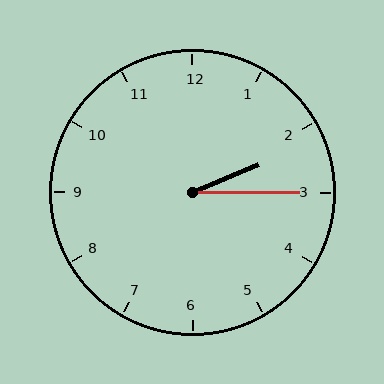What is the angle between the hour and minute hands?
Approximately 22 degrees.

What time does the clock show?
2:15.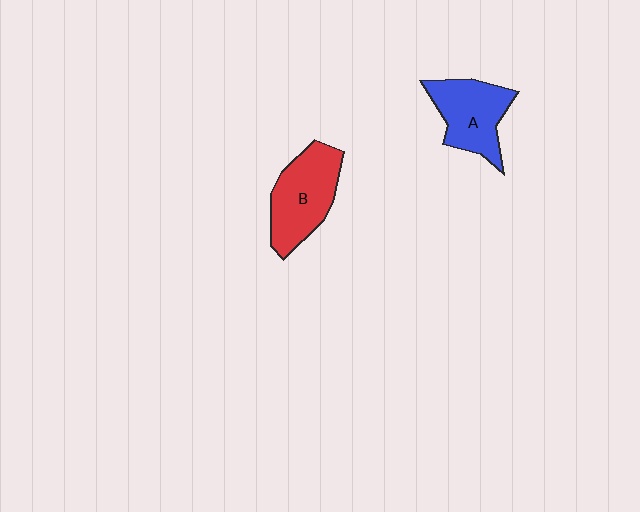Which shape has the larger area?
Shape B (red).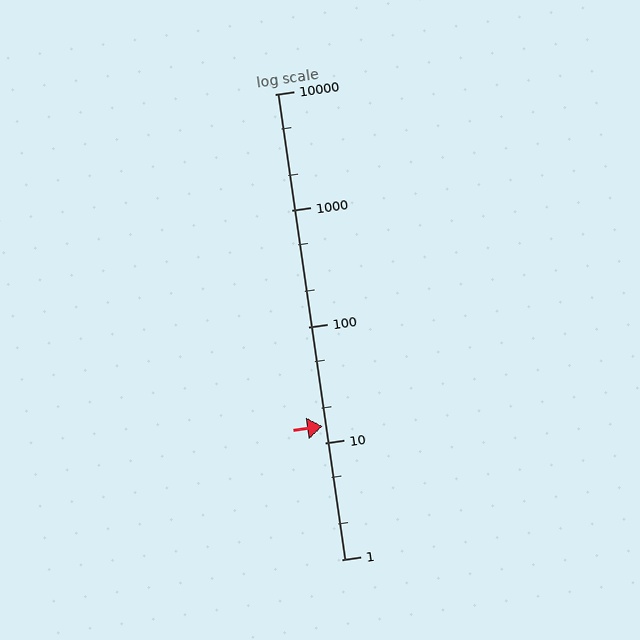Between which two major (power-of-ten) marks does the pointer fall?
The pointer is between 10 and 100.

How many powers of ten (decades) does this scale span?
The scale spans 4 decades, from 1 to 10000.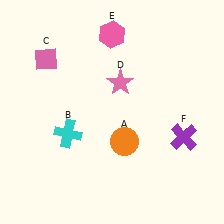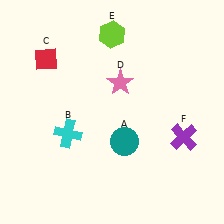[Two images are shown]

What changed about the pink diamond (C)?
In Image 1, C is pink. In Image 2, it changed to red.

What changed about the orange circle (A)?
In Image 1, A is orange. In Image 2, it changed to teal.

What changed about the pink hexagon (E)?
In Image 1, E is pink. In Image 2, it changed to lime.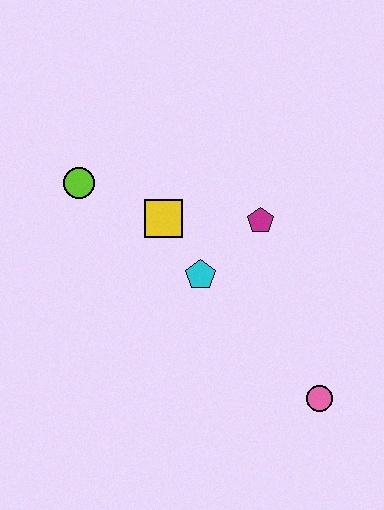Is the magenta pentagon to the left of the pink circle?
Yes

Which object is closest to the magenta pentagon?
The cyan pentagon is closest to the magenta pentagon.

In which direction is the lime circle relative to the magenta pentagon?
The lime circle is to the left of the magenta pentagon.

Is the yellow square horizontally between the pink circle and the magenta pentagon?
No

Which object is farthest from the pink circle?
The lime circle is farthest from the pink circle.